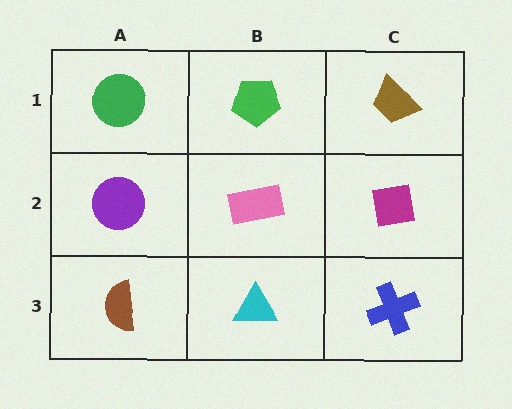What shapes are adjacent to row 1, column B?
A pink rectangle (row 2, column B), a green circle (row 1, column A), a brown trapezoid (row 1, column C).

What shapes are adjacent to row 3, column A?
A purple circle (row 2, column A), a cyan triangle (row 3, column B).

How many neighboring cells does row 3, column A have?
2.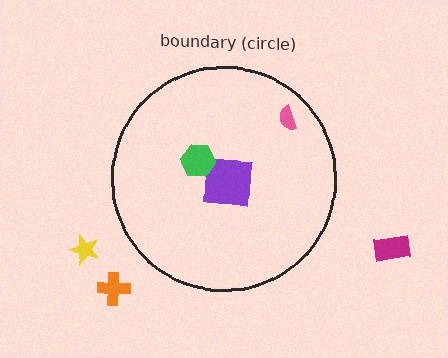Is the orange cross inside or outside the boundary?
Outside.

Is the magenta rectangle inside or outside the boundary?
Outside.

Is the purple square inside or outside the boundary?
Inside.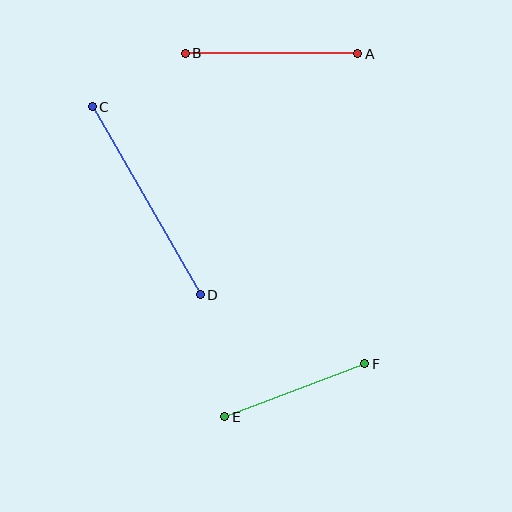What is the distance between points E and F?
The distance is approximately 150 pixels.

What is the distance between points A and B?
The distance is approximately 172 pixels.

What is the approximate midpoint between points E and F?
The midpoint is at approximately (295, 390) pixels.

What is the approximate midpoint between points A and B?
The midpoint is at approximately (271, 54) pixels.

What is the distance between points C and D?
The distance is approximately 217 pixels.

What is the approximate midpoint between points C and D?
The midpoint is at approximately (146, 201) pixels.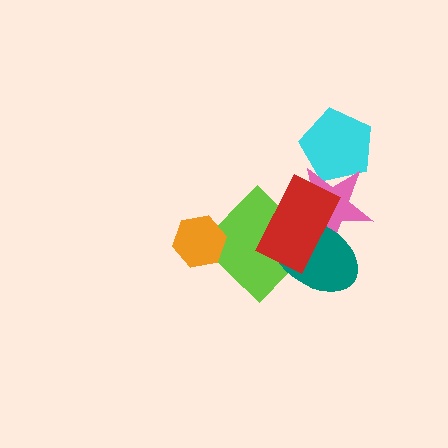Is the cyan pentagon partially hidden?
Yes, it is partially covered by another shape.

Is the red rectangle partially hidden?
No, no other shape covers it.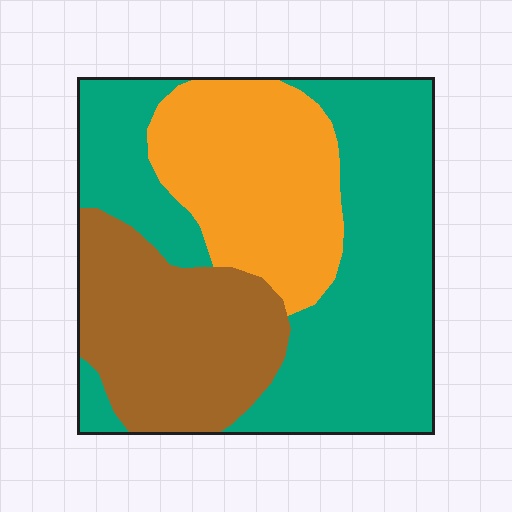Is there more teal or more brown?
Teal.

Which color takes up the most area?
Teal, at roughly 50%.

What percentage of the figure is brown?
Brown covers roughly 25% of the figure.